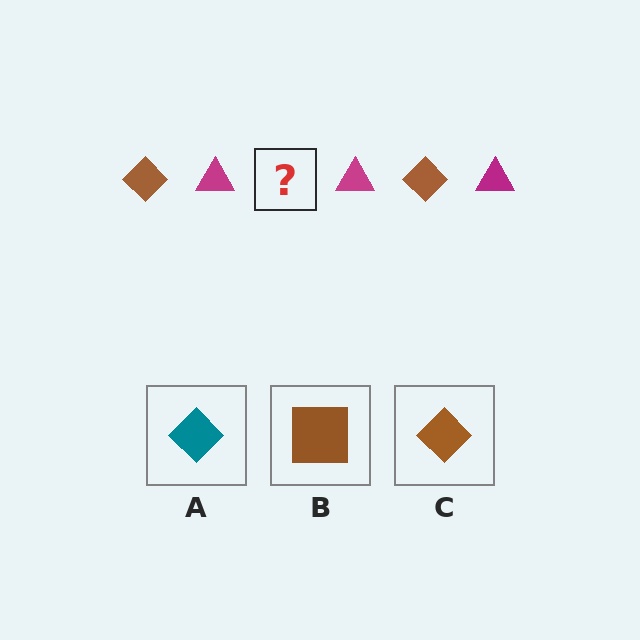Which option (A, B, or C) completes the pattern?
C.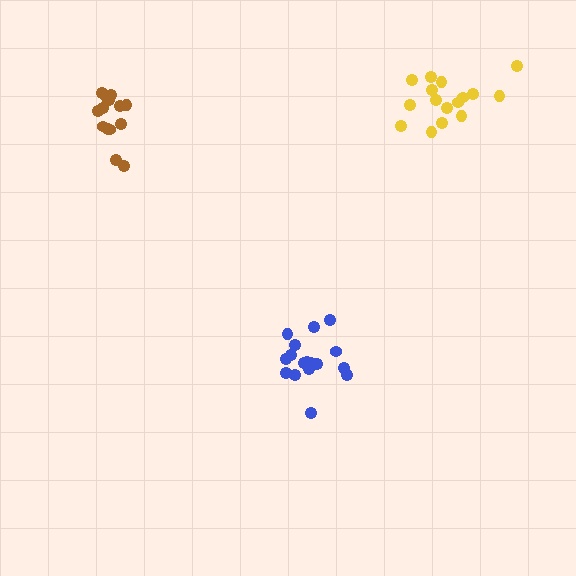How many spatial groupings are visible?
There are 3 spatial groupings.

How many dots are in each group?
Group 1: 17 dots, Group 2: 14 dots, Group 3: 16 dots (47 total).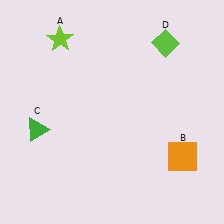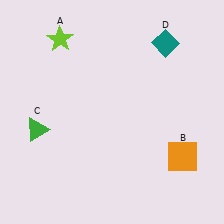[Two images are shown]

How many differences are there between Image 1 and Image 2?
There is 1 difference between the two images.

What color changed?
The diamond (D) changed from lime in Image 1 to teal in Image 2.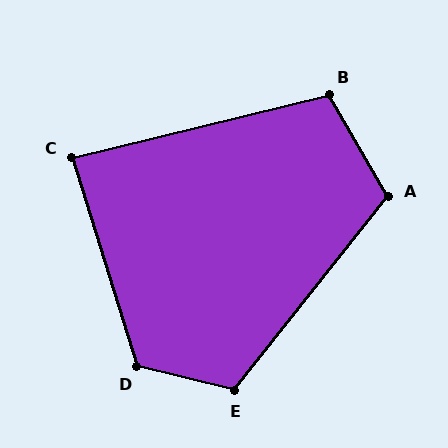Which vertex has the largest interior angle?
D, at approximately 121 degrees.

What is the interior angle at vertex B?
Approximately 107 degrees (obtuse).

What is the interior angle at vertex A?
Approximately 112 degrees (obtuse).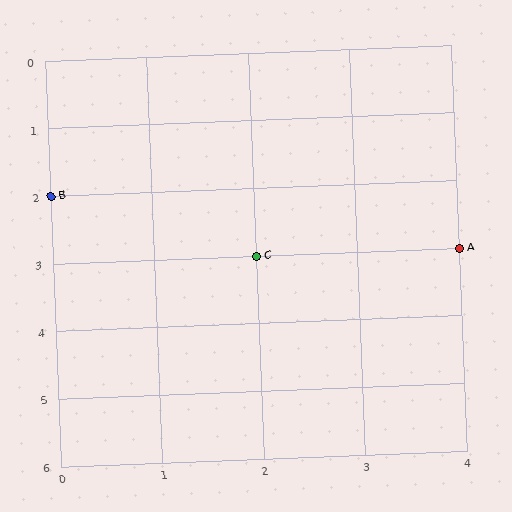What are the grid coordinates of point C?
Point C is at grid coordinates (2, 3).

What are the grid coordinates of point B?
Point B is at grid coordinates (0, 2).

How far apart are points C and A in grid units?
Points C and A are 2 columns apart.